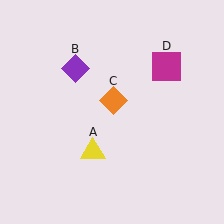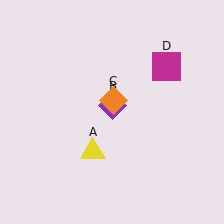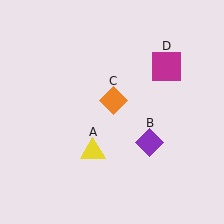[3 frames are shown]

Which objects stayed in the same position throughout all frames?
Yellow triangle (object A) and orange diamond (object C) and magenta square (object D) remained stationary.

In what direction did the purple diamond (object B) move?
The purple diamond (object B) moved down and to the right.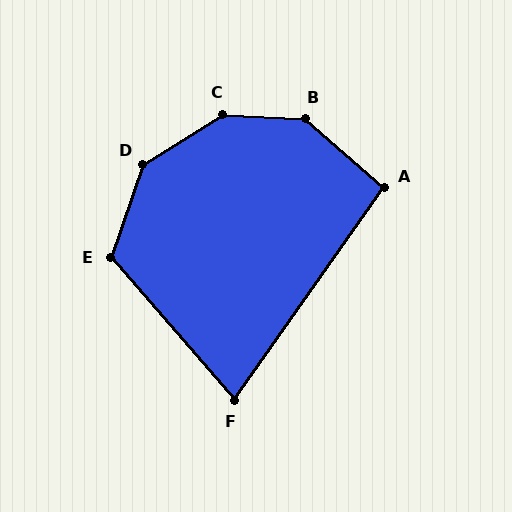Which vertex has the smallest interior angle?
F, at approximately 76 degrees.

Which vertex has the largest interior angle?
C, at approximately 144 degrees.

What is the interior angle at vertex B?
Approximately 142 degrees (obtuse).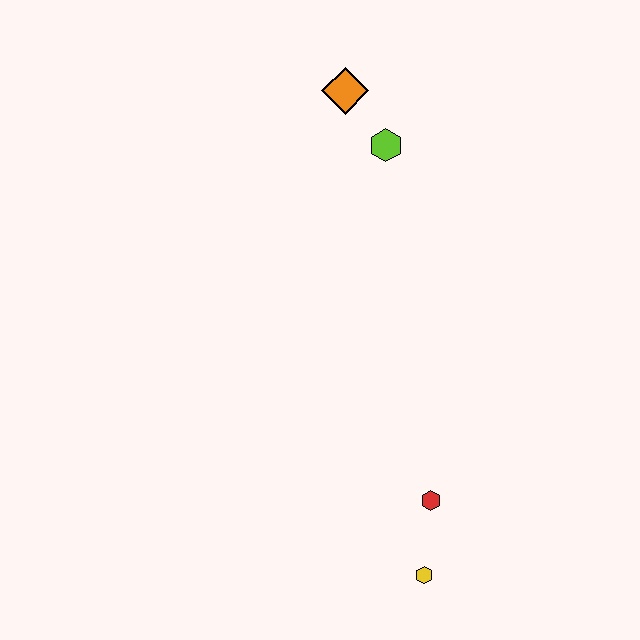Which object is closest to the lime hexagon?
The orange diamond is closest to the lime hexagon.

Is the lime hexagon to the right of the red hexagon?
No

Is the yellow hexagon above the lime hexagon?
No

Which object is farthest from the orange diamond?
The yellow hexagon is farthest from the orange diamond.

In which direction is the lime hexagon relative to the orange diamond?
The lime hexagon is below the orange diamond.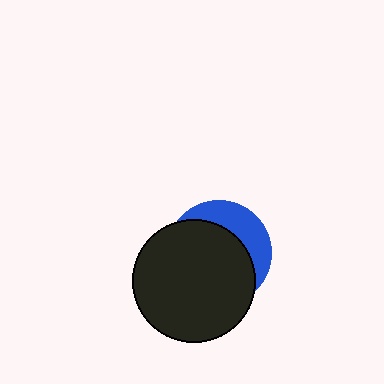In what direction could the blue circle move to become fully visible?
The blue circle could move toward the upper-right. That would shift it out from behind the black circle entirely.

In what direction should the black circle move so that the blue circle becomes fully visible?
The black circle should move toward the lower-left. That is the shortest direction to clear the overlap and leave the blue circle fully visible.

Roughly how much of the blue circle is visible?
A small part of it is visible (roughly 31%).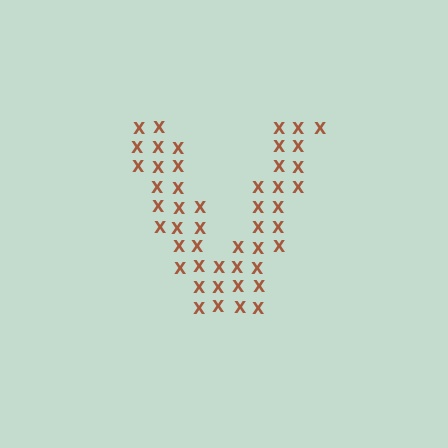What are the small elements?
The small elements are letter X's.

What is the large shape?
The large shape is the letter V.